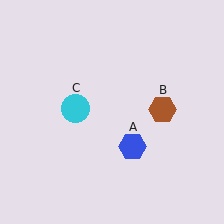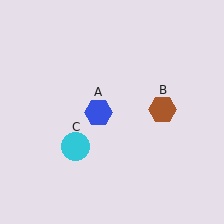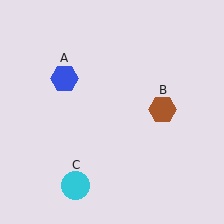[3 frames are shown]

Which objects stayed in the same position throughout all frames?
Brown hexagon (object B) remained stationary.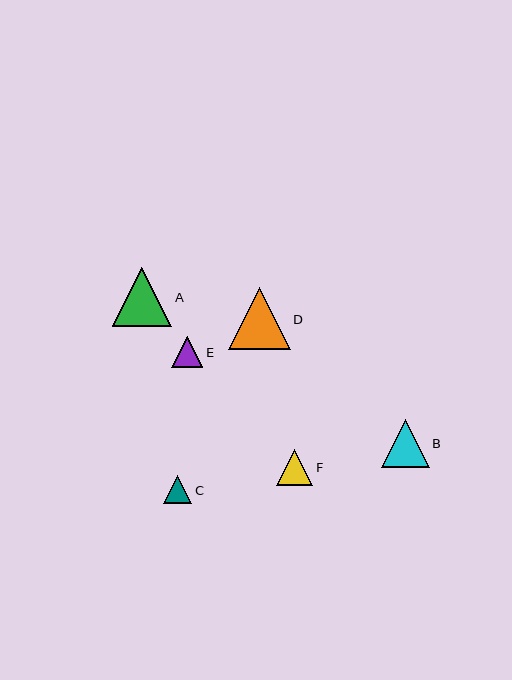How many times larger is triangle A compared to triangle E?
Triangle A is approximately 1.9 times the size of triangle E.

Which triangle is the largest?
Triangle D is the largest with a size of approximately 62 pixels.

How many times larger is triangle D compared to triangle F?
Triangle D is approximately 1.7 times the size of triangle F.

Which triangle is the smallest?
Triangle C is the smallest with a size of approximately 28 pixels.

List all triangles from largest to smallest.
From largest to smallest: D, A, B, F, E, C.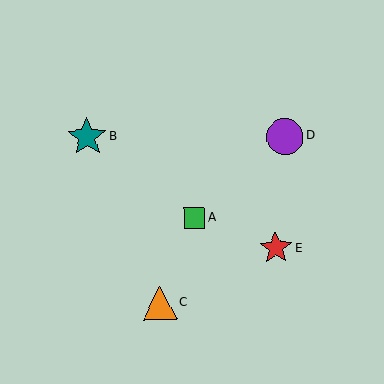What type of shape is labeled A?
Shape A is a green square.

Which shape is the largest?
The teal star (labeled B) is the largest.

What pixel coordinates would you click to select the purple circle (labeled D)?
Click at (285, 137) to select the purple circle D.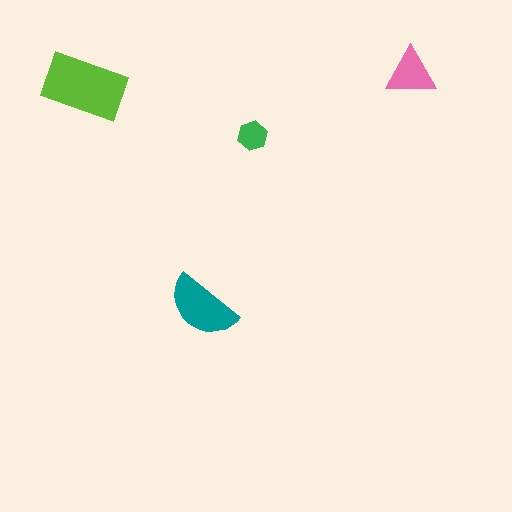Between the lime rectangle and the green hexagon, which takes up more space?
The lime rectangle.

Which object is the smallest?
The green hexagon.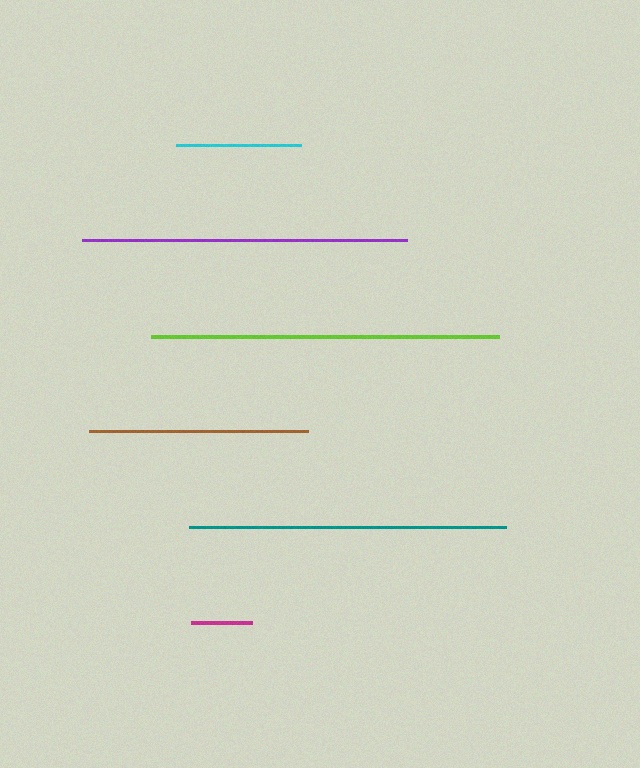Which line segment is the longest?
The lime line is the longest at approximately 348 pixels.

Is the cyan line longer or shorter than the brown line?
The brown line is longer than the cyan line.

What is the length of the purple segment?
The purple segment is approximately 325 pixels long.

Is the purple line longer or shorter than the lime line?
The lime line is longer than the purple line.